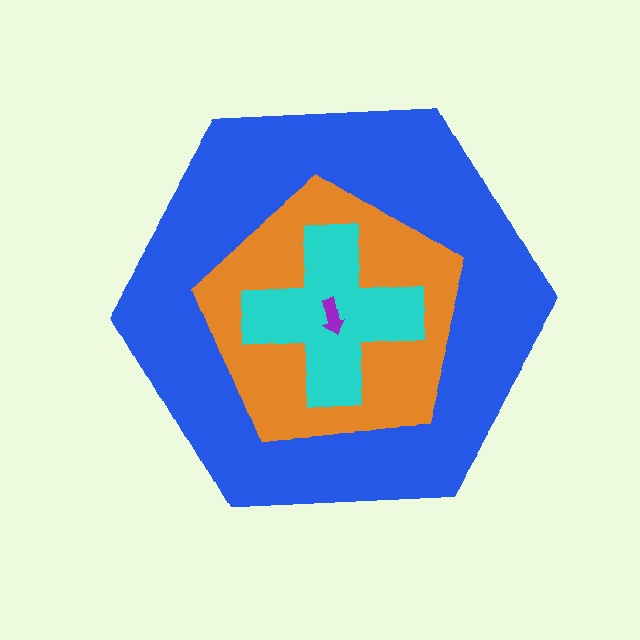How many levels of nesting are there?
4.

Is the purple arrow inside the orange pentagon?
Yes.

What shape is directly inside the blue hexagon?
The orange pentagon.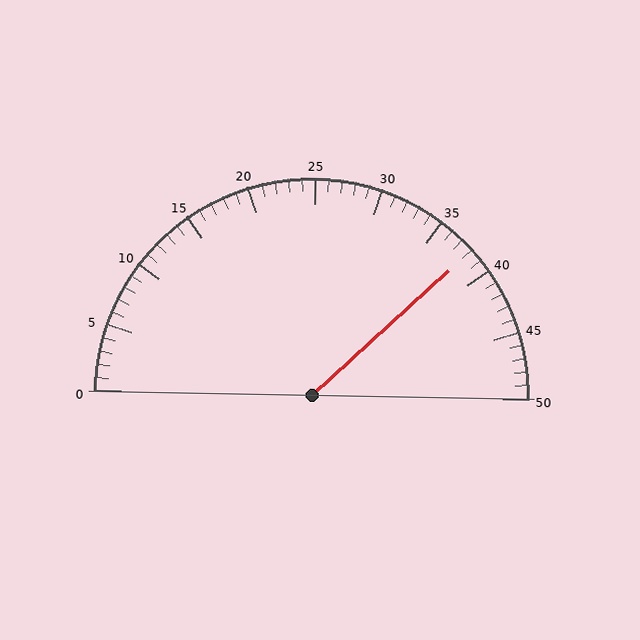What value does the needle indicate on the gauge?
The needle indicates approximately 38.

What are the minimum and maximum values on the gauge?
The gauge ranges from 0 to 50.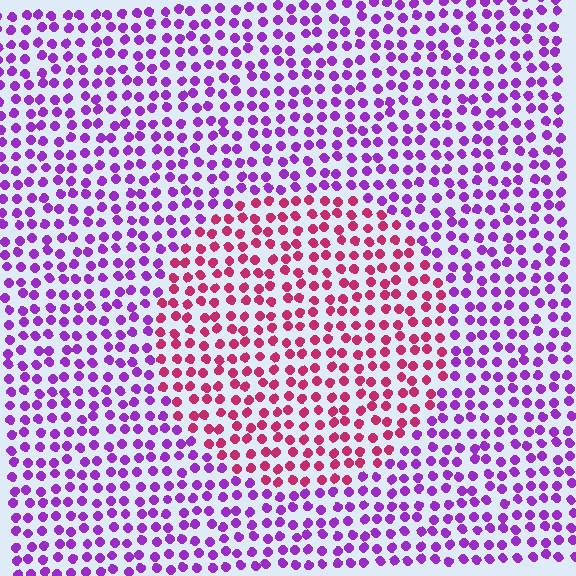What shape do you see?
I see a circle.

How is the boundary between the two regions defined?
The boundary is defined purely by a slight shift in hue (about 52 degrees). Spacing, size, and orientation are identical on both sides.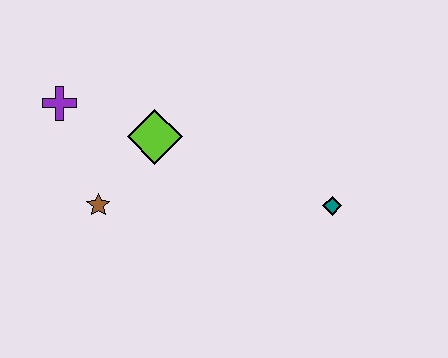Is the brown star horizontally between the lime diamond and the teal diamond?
No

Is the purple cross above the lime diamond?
Yes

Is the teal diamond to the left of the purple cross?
No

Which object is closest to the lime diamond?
The brown star is closest to the lime diamond.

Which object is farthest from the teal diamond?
The purple cross is farthest from the teal diamond.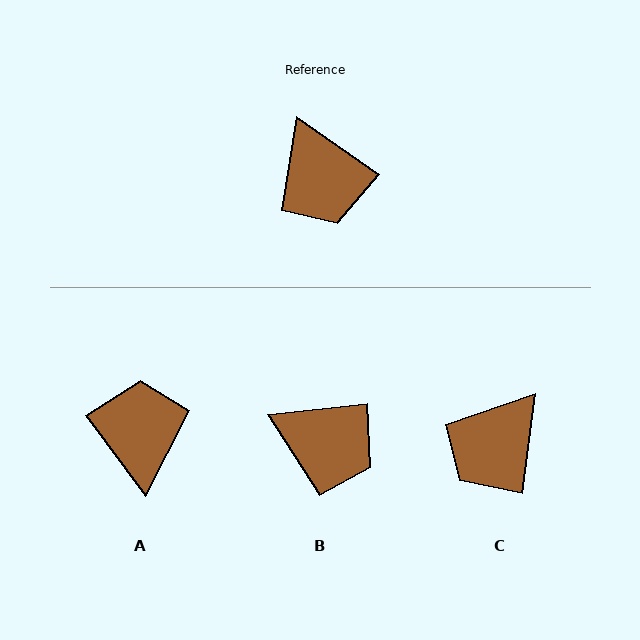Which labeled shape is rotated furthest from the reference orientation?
A, about 162 degrees away.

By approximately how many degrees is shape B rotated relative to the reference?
Approximately 42 degrees counter-clockwise.